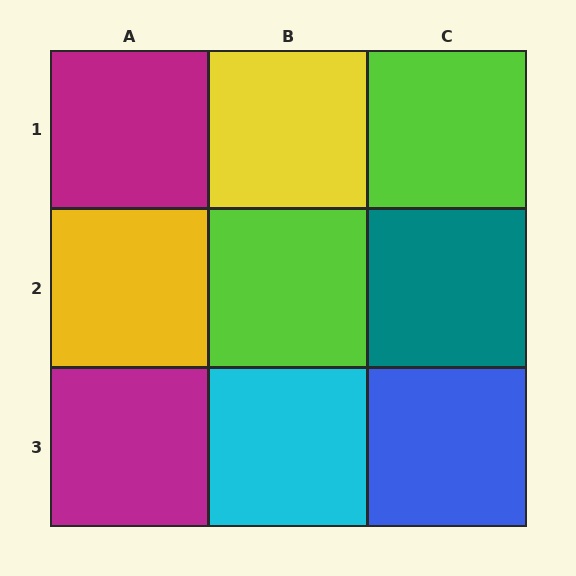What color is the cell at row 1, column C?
Lime.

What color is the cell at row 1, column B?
Yellow.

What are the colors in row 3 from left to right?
Magenta, cyan, blue.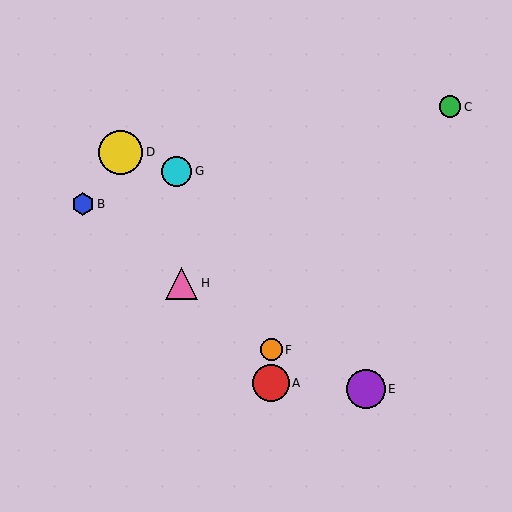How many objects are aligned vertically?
2 objects (A, F) are aligned vertically.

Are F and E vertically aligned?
No, F is at x≈271 and E is at x≈366.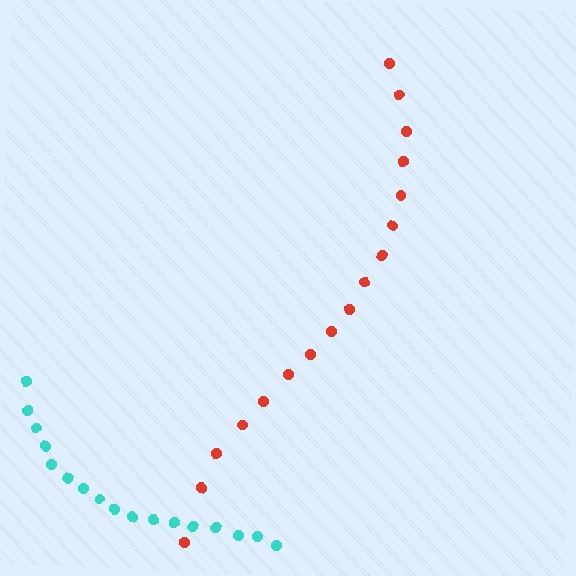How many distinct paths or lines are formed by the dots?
There are 2 distinct paths.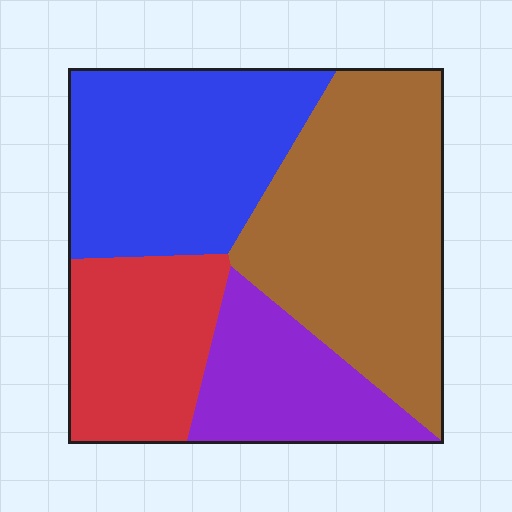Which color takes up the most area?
Brown, at roughly 35%.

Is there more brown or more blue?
Brown.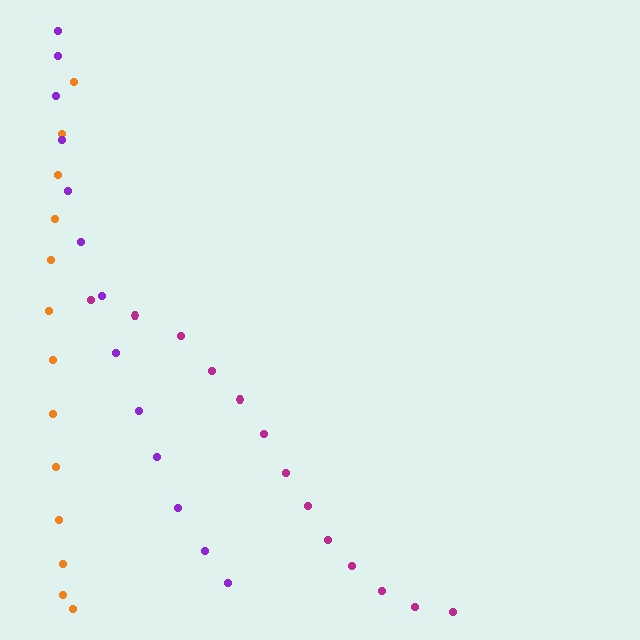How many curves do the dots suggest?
There are 3 distinct paths.